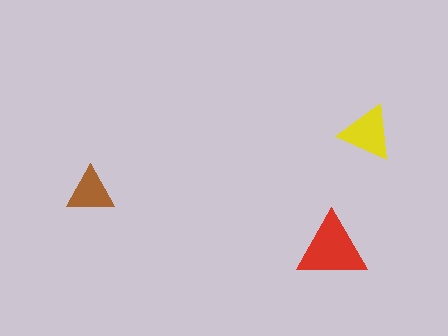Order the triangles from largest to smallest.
the red one, the yellow one, the brown one.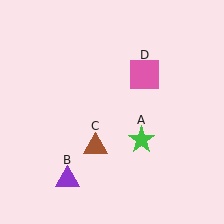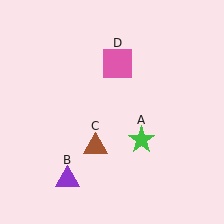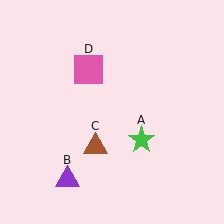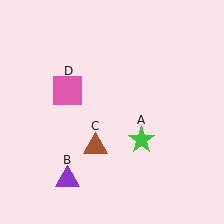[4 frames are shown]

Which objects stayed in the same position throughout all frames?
Green star (object A) and purple triangle (object B) and brown triangle (object C) remained stationary.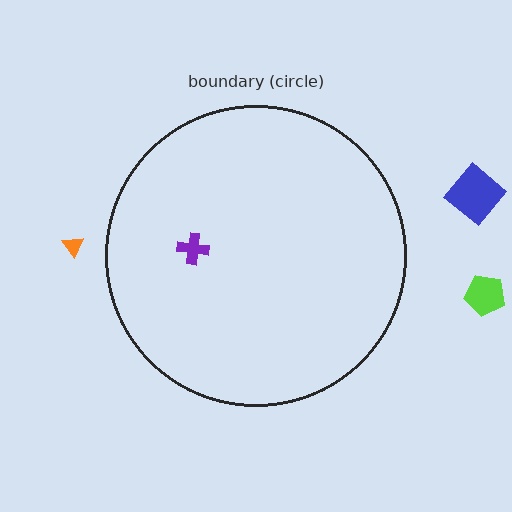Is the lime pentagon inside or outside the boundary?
Outside.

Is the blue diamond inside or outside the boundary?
Outside.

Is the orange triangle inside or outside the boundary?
Outside.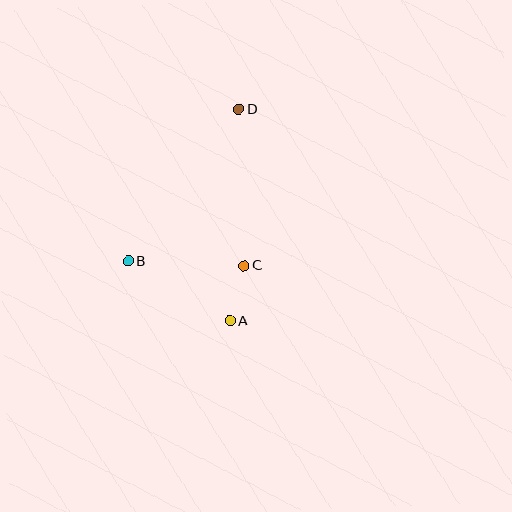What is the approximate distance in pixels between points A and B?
The distance between A and B is approximately 118 pixels.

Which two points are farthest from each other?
Points A and D are farthest from each other.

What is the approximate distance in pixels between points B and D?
The distance between B and D is approximately 188 pixels.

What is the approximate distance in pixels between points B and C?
The distance between B and C is approximately 116 pixels.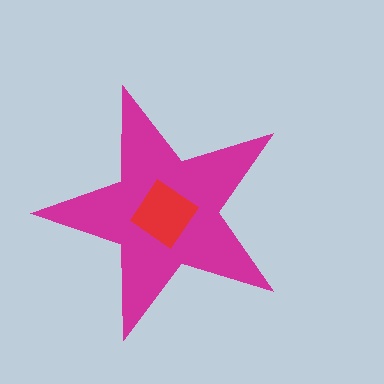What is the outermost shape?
The magenta star.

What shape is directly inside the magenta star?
The red diamond.